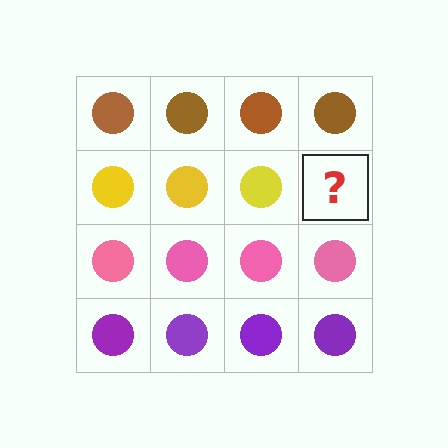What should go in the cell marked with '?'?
The missing cell should contain a yellow circle.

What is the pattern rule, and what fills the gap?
The rule is that each row has a consistent color. The gap should be filled with a yellow circle.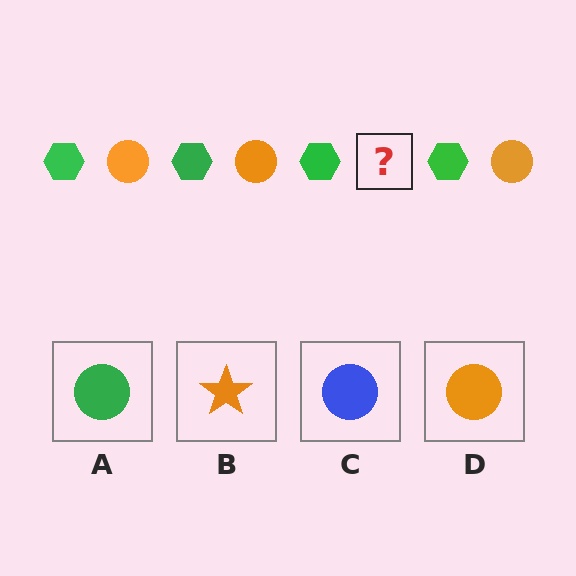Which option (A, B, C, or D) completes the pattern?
D.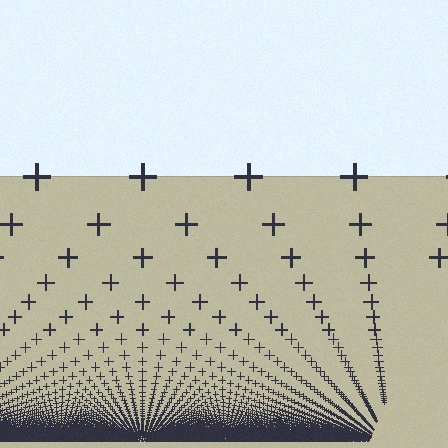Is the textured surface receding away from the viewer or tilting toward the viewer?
The surface appears to tilt toward the viewer. Texture elements get larger and sparser toward the top.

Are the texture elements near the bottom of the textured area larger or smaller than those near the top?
Smaller. The gradient is inverted — elements near the bottom are smaller and denser.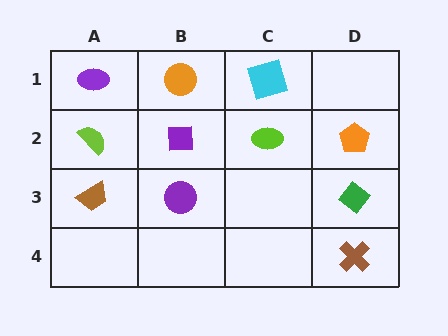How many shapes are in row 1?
3 shapes.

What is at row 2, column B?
A purple square.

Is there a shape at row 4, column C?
No, that cell is empty.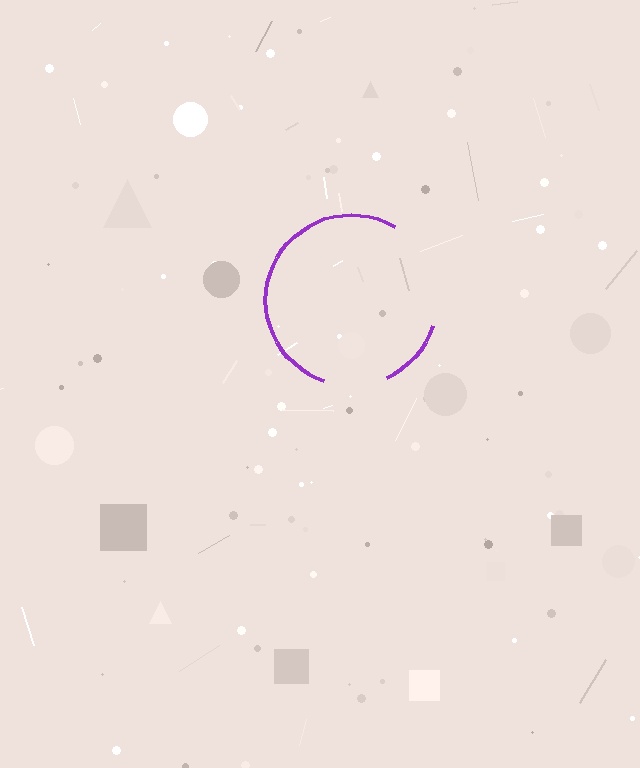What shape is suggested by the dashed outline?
The dashed outline suggests a circle.